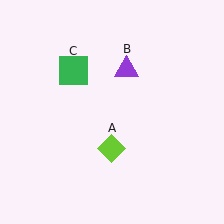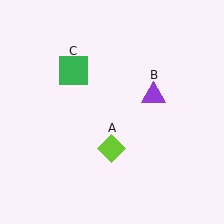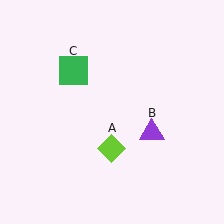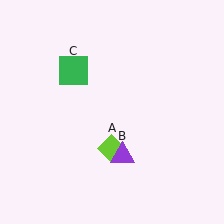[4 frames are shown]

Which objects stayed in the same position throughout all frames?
Lime diamond (object A) and green square (object C) remained stationary.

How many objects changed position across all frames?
1 object changed position: purple triangle (object B).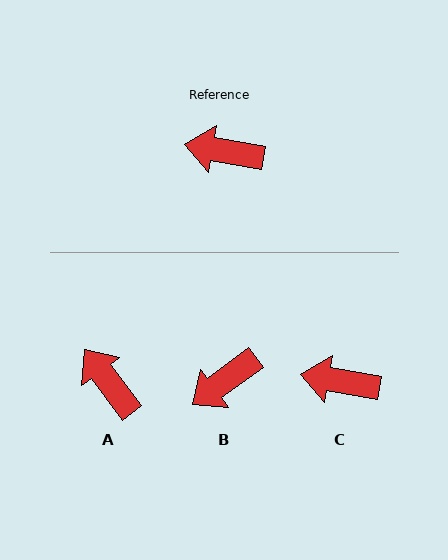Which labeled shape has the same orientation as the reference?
C.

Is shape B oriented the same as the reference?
No, it is off by about 47 degrees.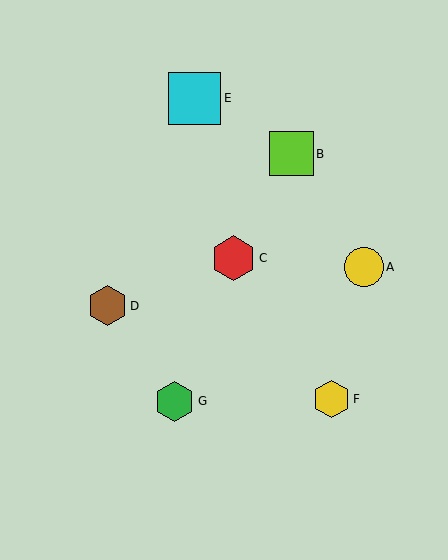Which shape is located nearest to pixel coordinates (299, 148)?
The lime square (labeled B) at (291, 154) is nearest to that location.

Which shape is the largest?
The cyan square (labeled E) is the largest.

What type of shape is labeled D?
Shape D is a brown hexagon.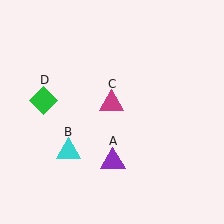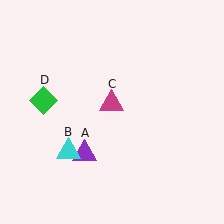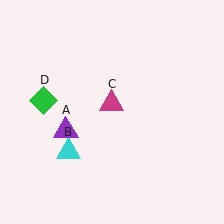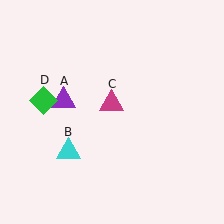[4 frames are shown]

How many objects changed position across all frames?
1 object changed position: purple triangle (object A).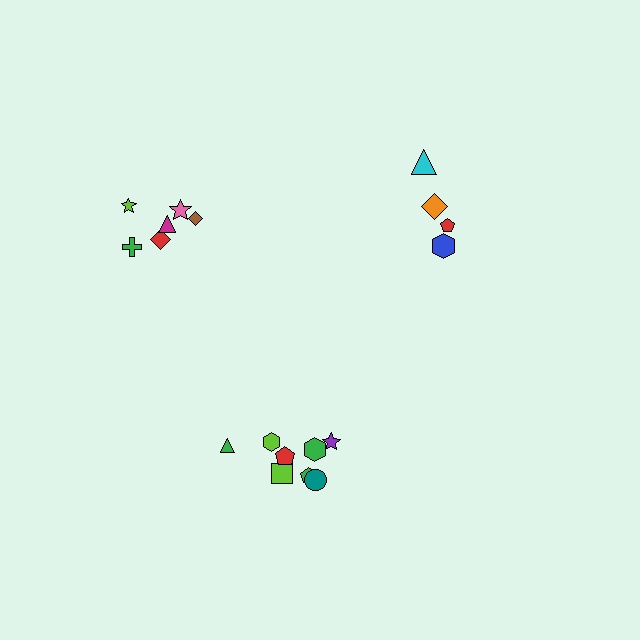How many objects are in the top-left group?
There are 6 objects.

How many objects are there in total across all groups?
There are 18 objects.